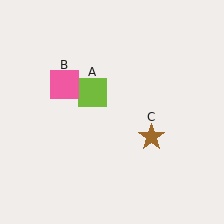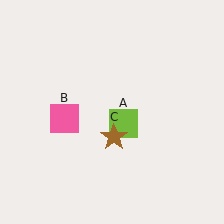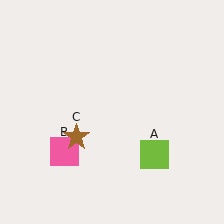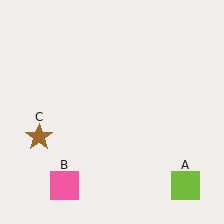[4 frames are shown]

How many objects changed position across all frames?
3 objects changed position: lime square (object A), pink square (object B), brown star (object C).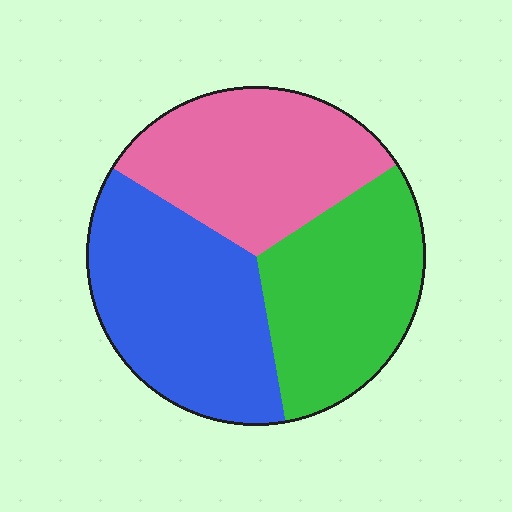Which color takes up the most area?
Blue, at roughly 35%.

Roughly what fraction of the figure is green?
Green takes up about one third (1/3) of the figure.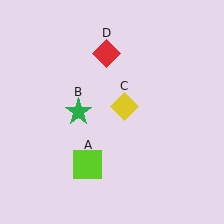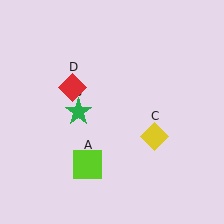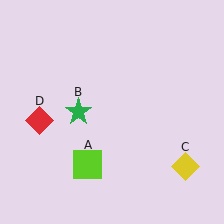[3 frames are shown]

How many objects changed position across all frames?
2 objects changed position: yellow diamond (object C), red diamond (object D).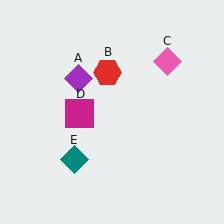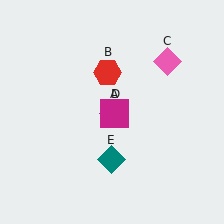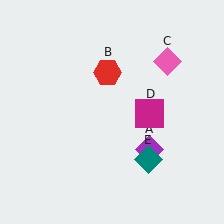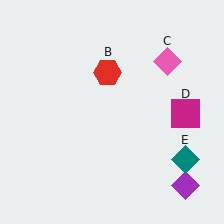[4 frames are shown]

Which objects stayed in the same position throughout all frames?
Red hexagon (object B) and pink diamond (object C) remained stationary.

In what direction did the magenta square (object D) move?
The magenta square (object D) moved right.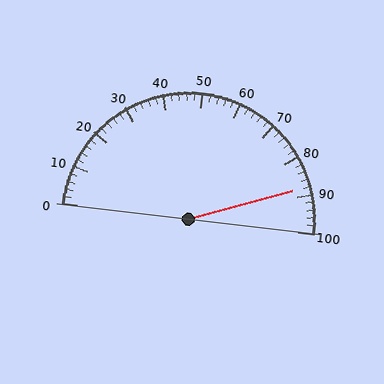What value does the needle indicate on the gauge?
The needle indicates approximately 88.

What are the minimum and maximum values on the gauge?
The gauge ranges from 0 to 100.